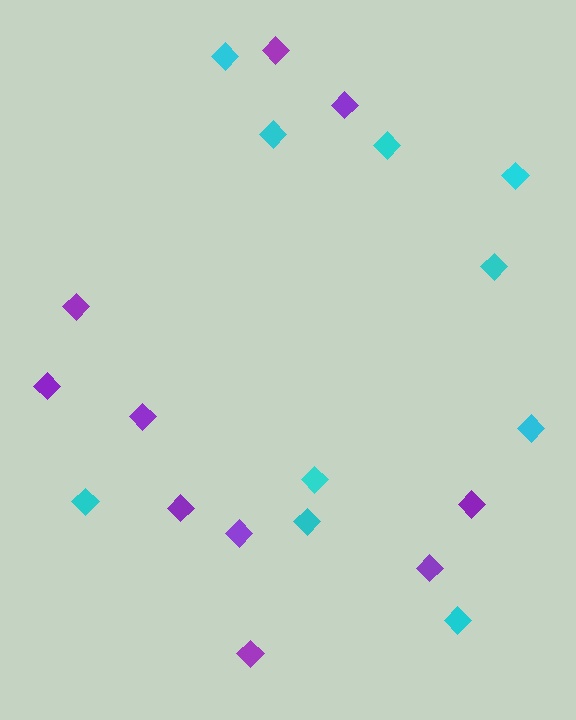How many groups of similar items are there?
There are 2 groups: one group of purple diamonds (10) and one group of cyan diamonds (10).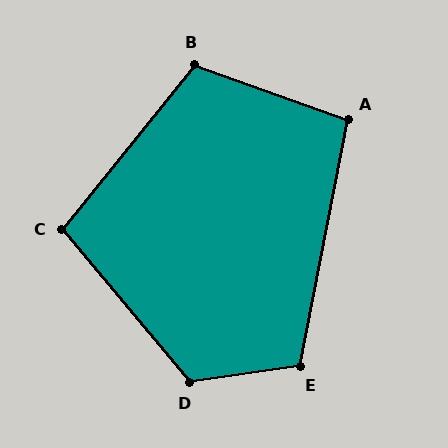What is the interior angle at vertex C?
Approximately 101 degrees (obtuse).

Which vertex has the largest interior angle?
D, at approximately 122 degrees.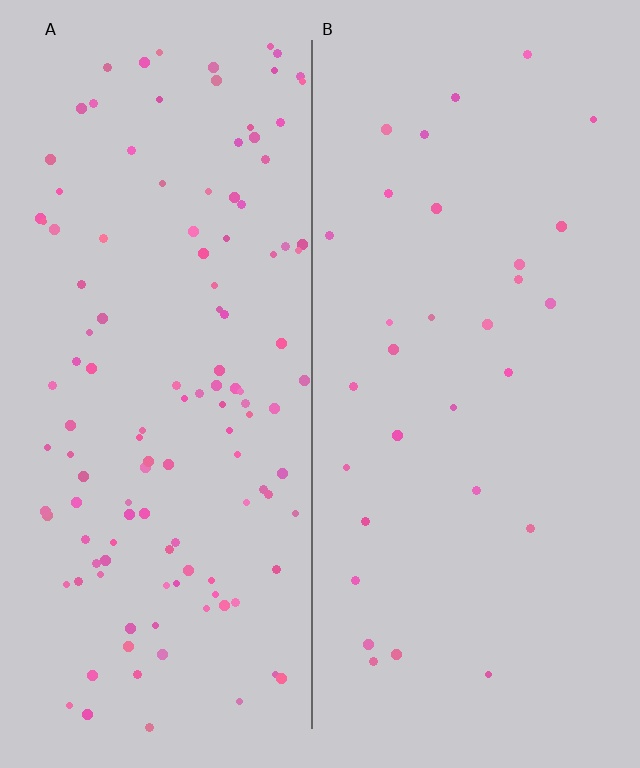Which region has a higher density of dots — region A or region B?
A (the left).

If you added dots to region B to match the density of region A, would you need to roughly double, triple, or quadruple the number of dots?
Approximately quadruple.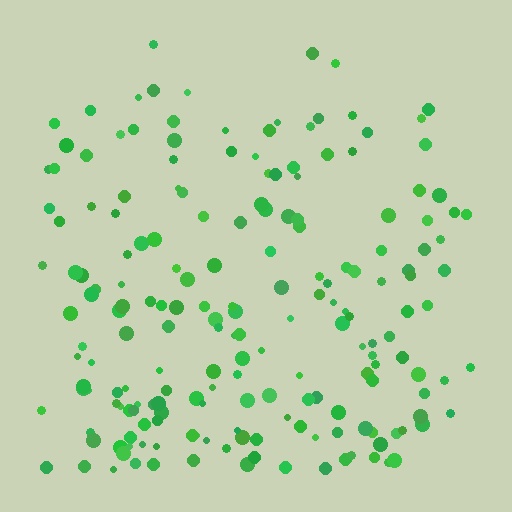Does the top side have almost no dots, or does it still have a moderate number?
Still a moderate number, just noticeably fewer than the bottom.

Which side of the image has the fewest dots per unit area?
The top.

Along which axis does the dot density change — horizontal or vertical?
Vertical.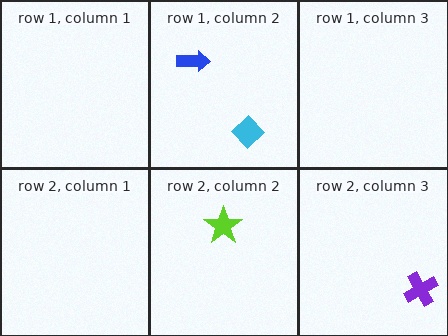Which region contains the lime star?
The row 2, column 2 region.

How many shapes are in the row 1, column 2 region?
2.